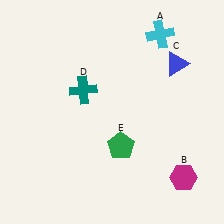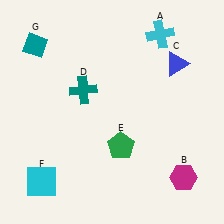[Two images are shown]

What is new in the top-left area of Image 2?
A teal diamond (G) was added in the top-left area of Image 2.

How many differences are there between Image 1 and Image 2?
There are 2 differences between the two images.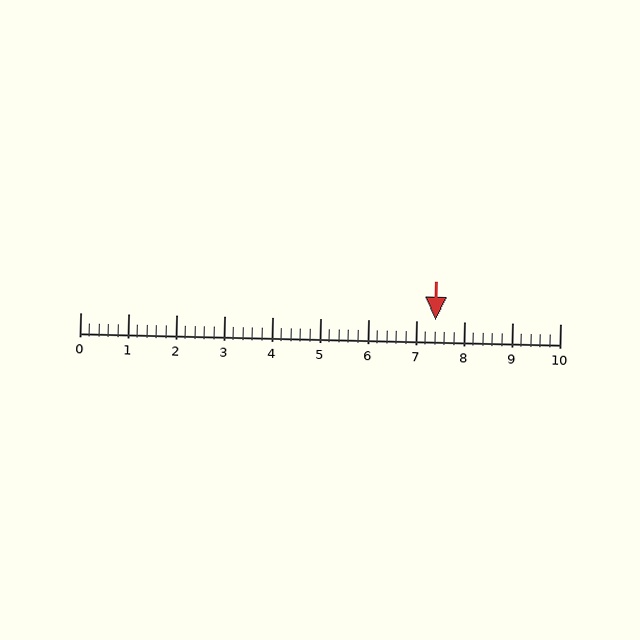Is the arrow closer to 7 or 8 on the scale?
The arrow is closer to 7.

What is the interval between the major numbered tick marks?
The major tick marks are spaced 1 units apart.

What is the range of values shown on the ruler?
The ruler shows values from 0 to 10.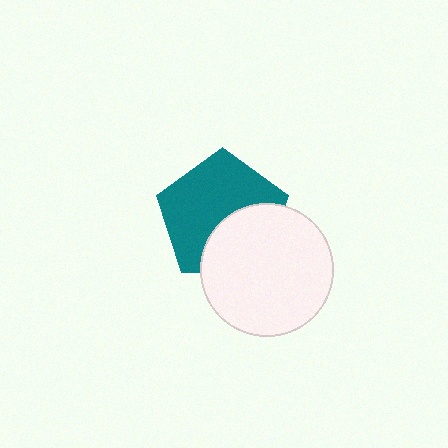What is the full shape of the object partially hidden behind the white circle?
The partially hidden object is a teal pentagon.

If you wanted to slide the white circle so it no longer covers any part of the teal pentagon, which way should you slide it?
Slide it down — that is the most direct way to separate the two shapes.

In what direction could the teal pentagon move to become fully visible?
The teal pentagon could move up. That would shift it out from behind the white circle entirely.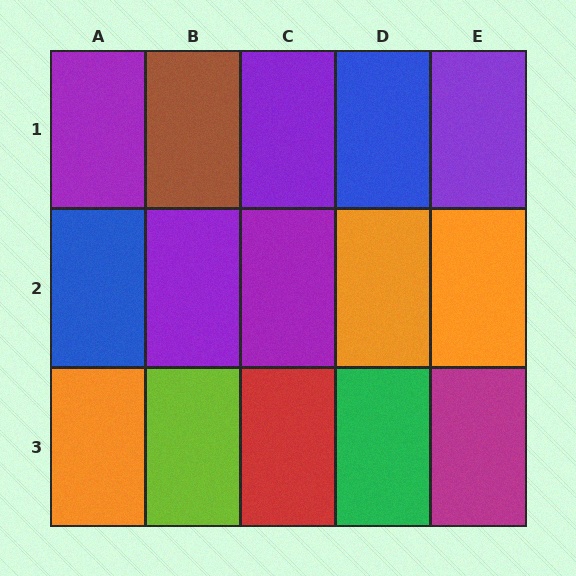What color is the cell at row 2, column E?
Orange.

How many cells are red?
1 cell is red.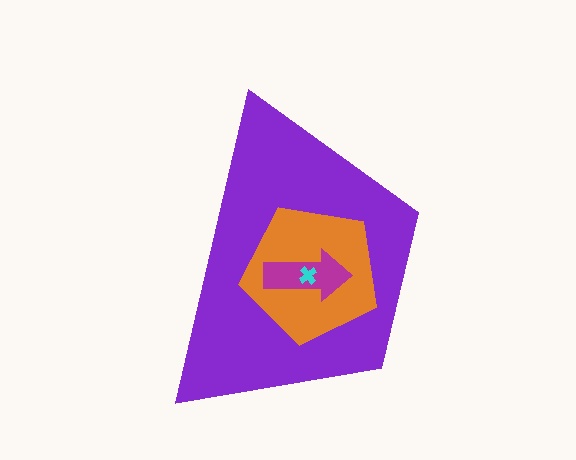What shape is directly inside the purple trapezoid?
The orange pentagon.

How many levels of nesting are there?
4.